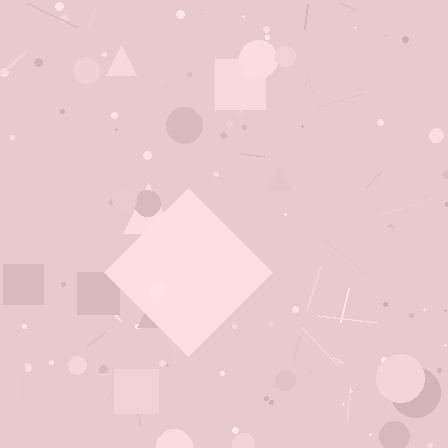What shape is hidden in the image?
A diamond is hidden in the image.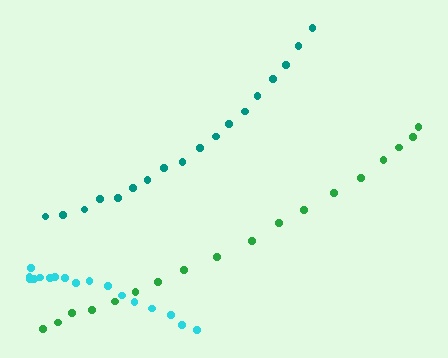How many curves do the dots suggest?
There are 3 distinct paths.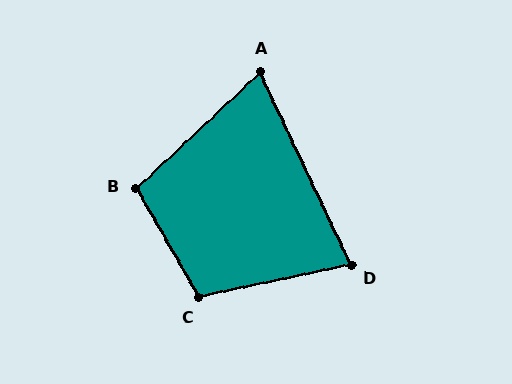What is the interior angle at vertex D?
Approximately 77 degrees (acute).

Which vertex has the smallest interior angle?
A, at approximately 72 degrees.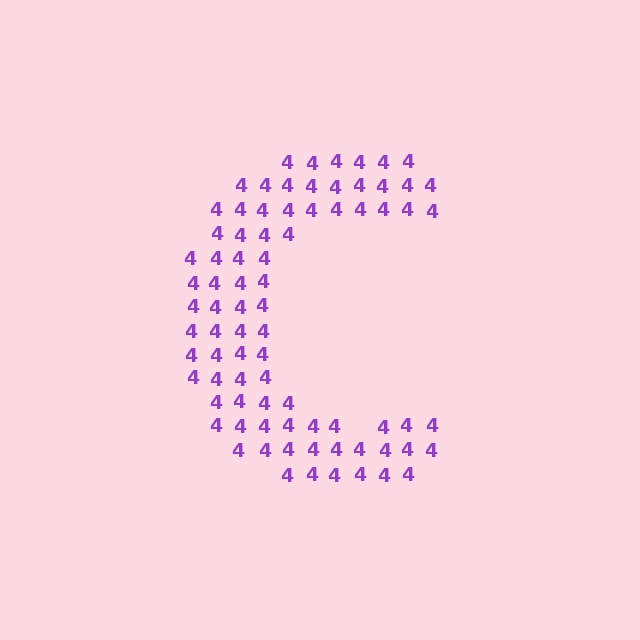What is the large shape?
The large shape is the letter C.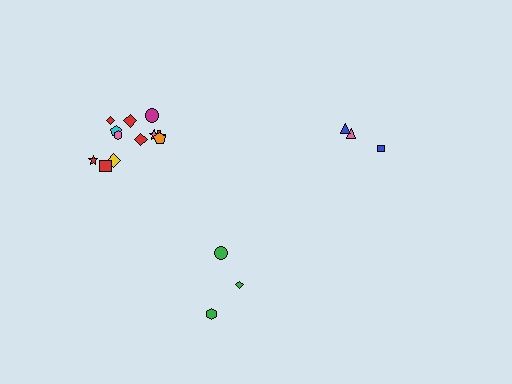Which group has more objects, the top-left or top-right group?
The top-left group.